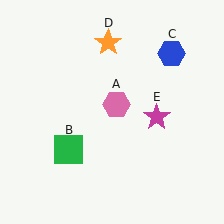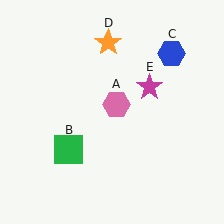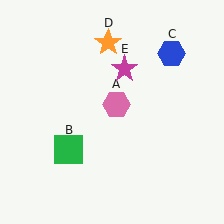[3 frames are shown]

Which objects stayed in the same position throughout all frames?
Pink hexagon (object A) and green square (object B) and blue hexagon (object C) and orange star (object D) remained stationary.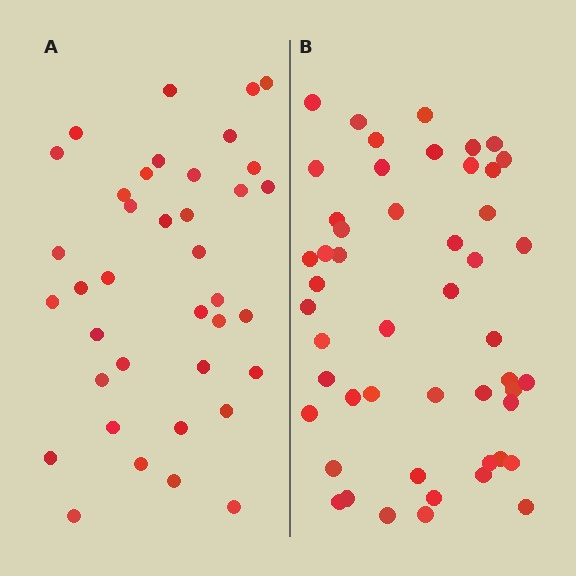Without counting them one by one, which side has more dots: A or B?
Region B (the right region) has more dots.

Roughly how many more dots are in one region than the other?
Region B has roughly 12 or so more dots than region A.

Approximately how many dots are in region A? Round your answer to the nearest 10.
About 40 dots. (The exact count is 38, which rounds to 40.)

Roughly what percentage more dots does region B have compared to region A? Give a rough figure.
About 30% more.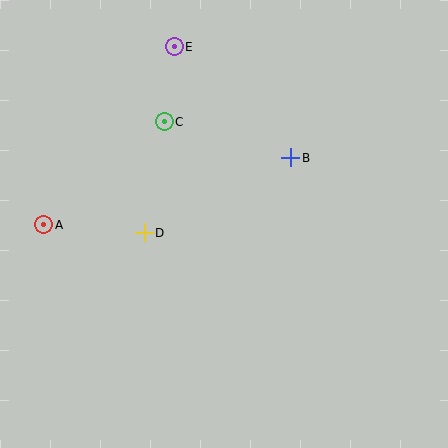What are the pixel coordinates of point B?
Point B is at (291, 158).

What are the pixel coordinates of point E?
Point E is at (174, 47).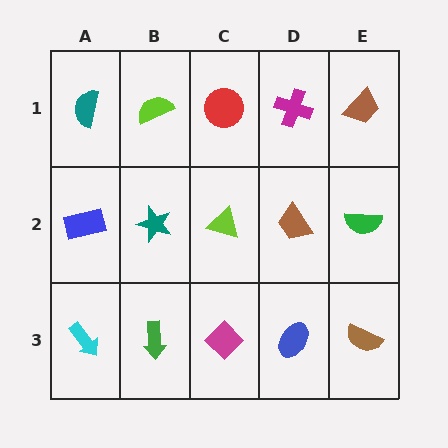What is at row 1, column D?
A magenta cross.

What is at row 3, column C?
A magenta diamond.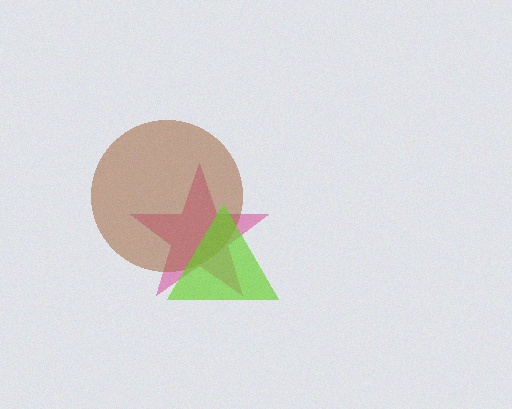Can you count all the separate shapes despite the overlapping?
Yes, there are 3 separate shapes.